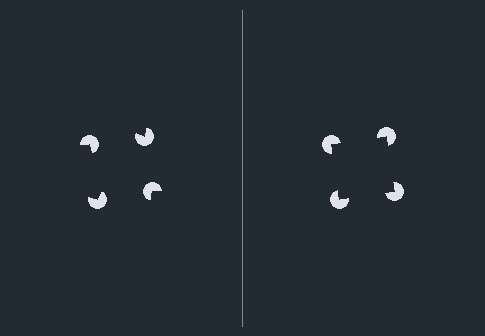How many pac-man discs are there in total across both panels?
8 — 4 on each side.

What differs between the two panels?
The pac-man discs are positioned identically on both sides; only the wedge orientations differ. On the right they align to a square; on the left they are misaligned.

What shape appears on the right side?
An illusory square.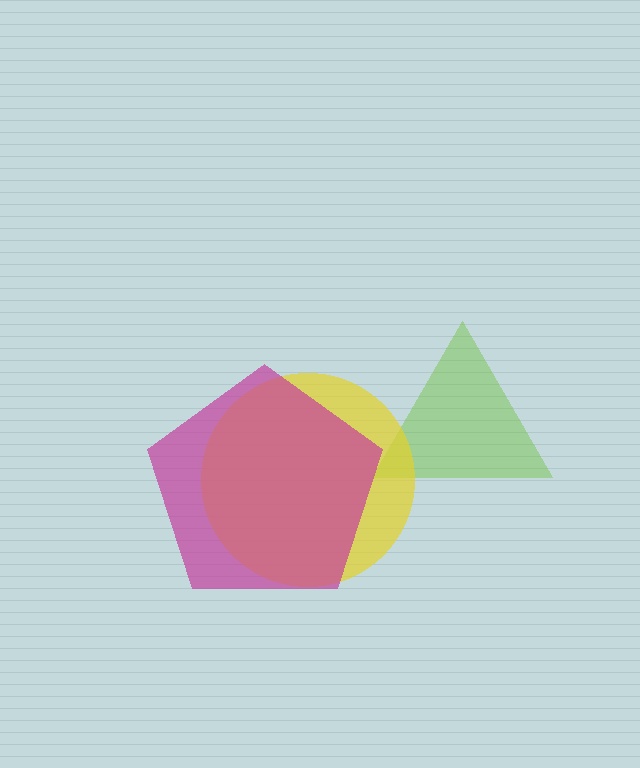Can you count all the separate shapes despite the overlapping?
Yes, there are 3 separate shapes.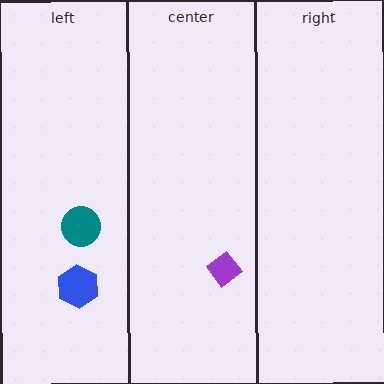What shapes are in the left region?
The teal circle, the blue hexagon.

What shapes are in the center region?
The purple diamond.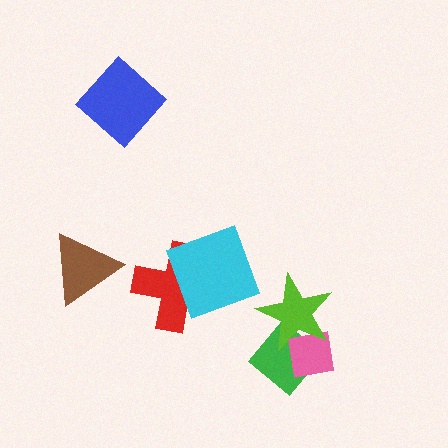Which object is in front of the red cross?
The cyan square is in front of the red cross.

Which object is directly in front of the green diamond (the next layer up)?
The pink square is directly in front of the green diamond.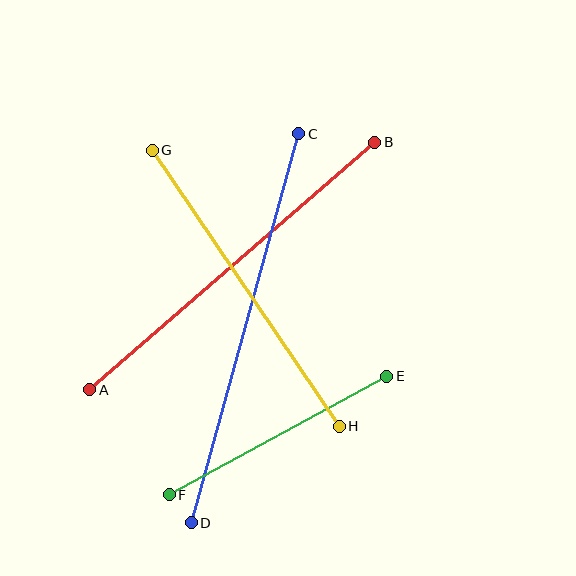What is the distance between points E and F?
The distance is approximately 248 pixels.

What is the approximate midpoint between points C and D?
The midpoint is at approximately (245, 328) pixels.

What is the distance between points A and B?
The distance is approximately 377 pixels.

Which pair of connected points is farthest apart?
Points C and D are farthest apart.